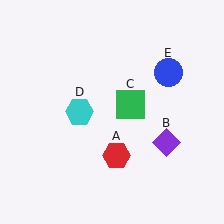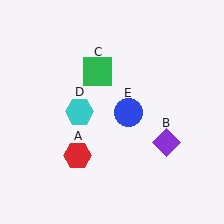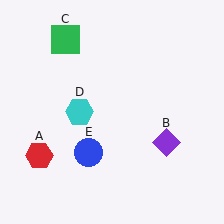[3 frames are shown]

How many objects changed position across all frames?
3 objects changed position: red hexagon (object A), green square (object C), blue circle (object E).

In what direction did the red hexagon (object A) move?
The red hexagon (object A) moved left.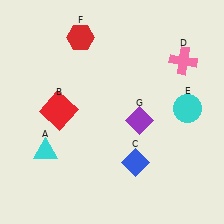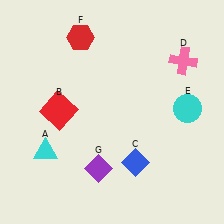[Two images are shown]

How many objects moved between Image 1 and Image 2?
1 object moved between the two images.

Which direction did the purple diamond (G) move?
The purple diamond (G) moved down.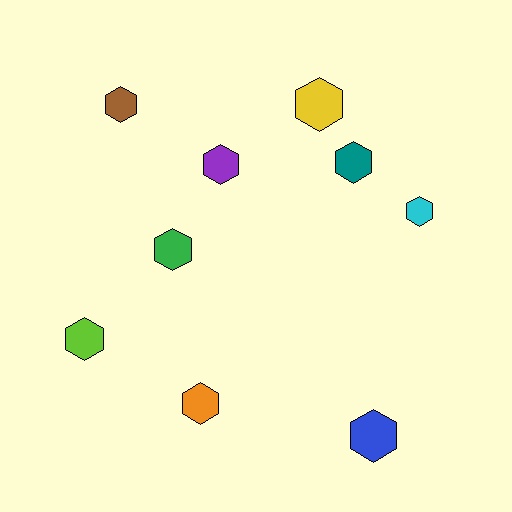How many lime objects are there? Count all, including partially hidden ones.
There is 1 lime object.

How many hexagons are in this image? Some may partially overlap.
There are 9 hexagons.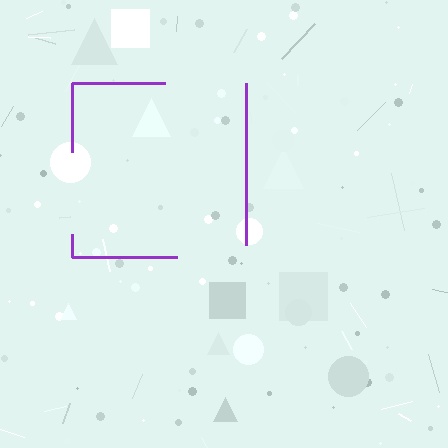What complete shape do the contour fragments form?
The contour fragments form a square.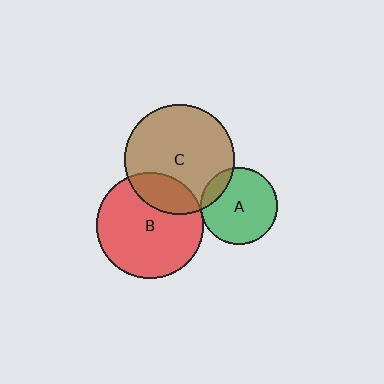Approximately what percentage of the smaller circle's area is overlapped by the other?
Approximately 20%.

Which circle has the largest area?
Circle C (brown).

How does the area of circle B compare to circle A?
Approximately 1.9 times.